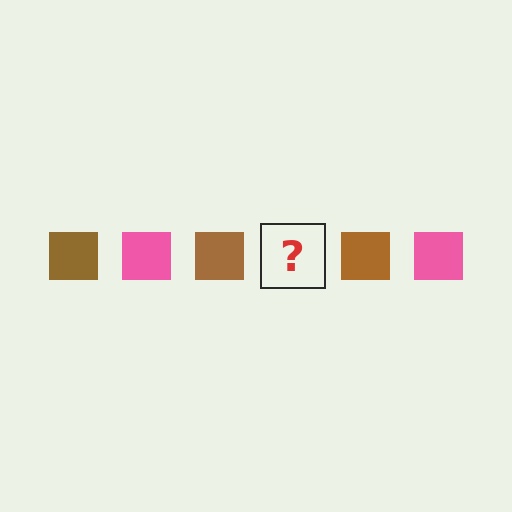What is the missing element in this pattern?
The missing element is a pink square.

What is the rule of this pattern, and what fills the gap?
The rule is that the pattern cycles through brown, pink squares. The gap should be filled with a pink square.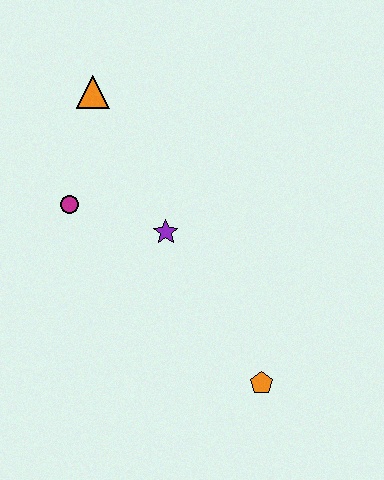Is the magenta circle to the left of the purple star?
Yes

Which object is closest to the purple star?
The magenta circle is closest to the purple star.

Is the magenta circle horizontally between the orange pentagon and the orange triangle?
No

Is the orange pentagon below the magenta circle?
Yes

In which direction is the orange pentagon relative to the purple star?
The orange pentagon is below the purple star.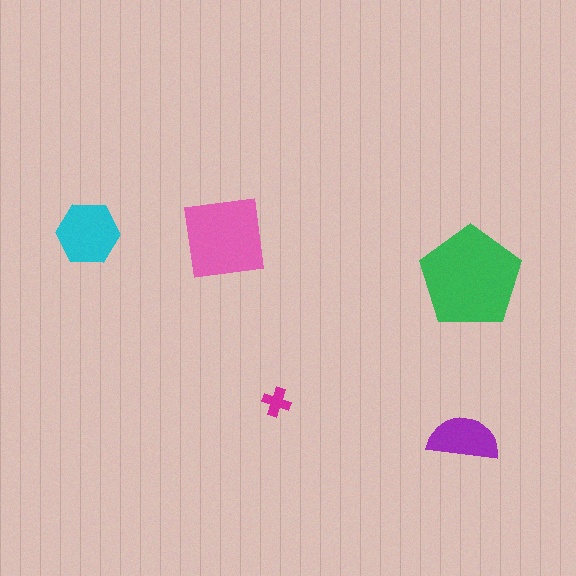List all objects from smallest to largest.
The magenta cross, the purple semicircle, the cyan hexagon, the pink square, the green pentagon.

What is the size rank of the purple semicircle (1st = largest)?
4th.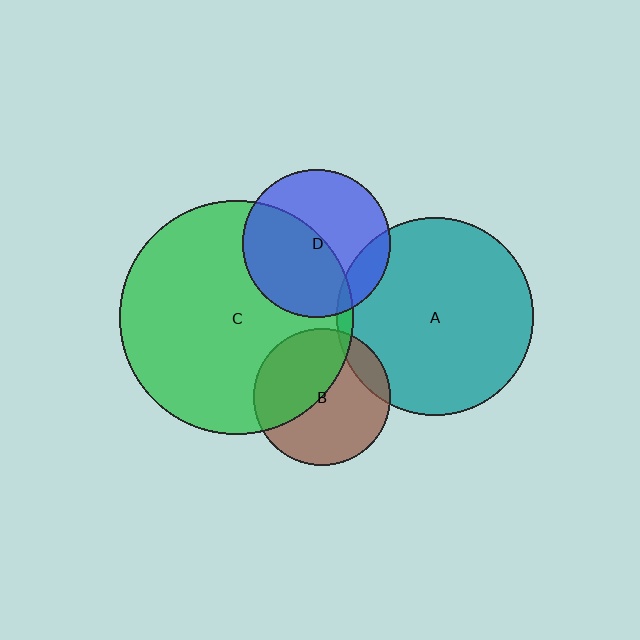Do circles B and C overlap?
Yes.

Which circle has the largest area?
Circle C (green).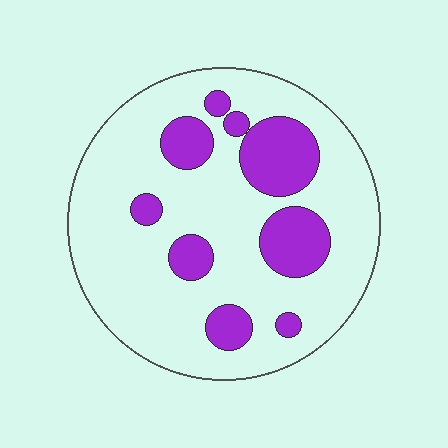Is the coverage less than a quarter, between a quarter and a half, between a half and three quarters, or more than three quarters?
Less than a quarter.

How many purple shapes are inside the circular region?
9.